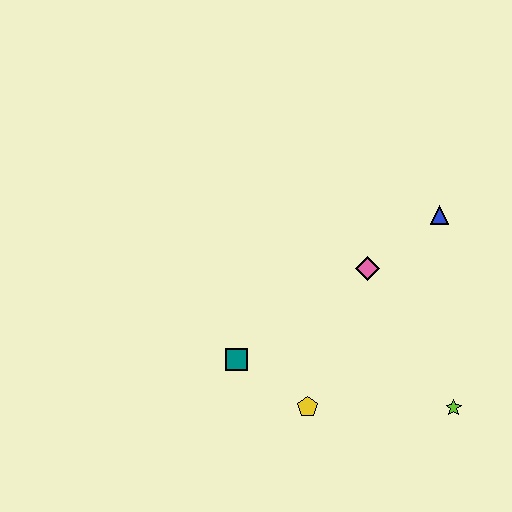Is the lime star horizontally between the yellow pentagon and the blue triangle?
No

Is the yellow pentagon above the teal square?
No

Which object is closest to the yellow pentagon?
The teal square is closest to the yellow pentagon.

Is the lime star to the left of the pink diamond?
No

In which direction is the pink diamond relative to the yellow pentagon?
The pink diamond is above the yellow pentagon.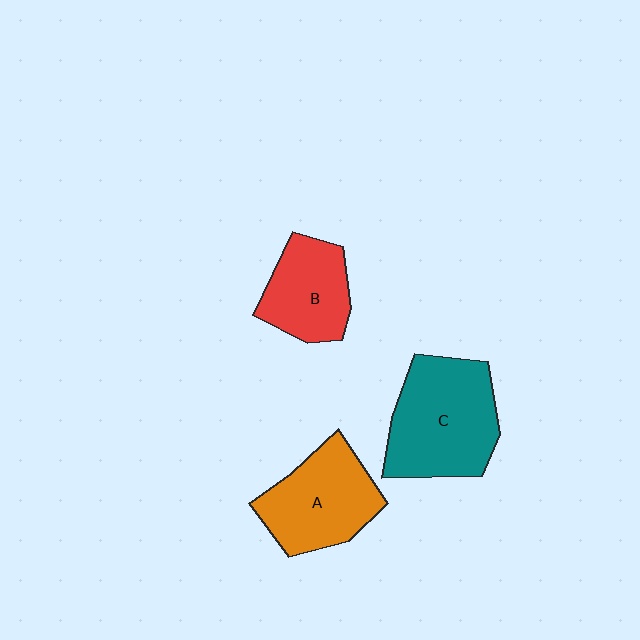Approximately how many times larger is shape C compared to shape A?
Approximately 1.2 times.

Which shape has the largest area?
Shape C (teal).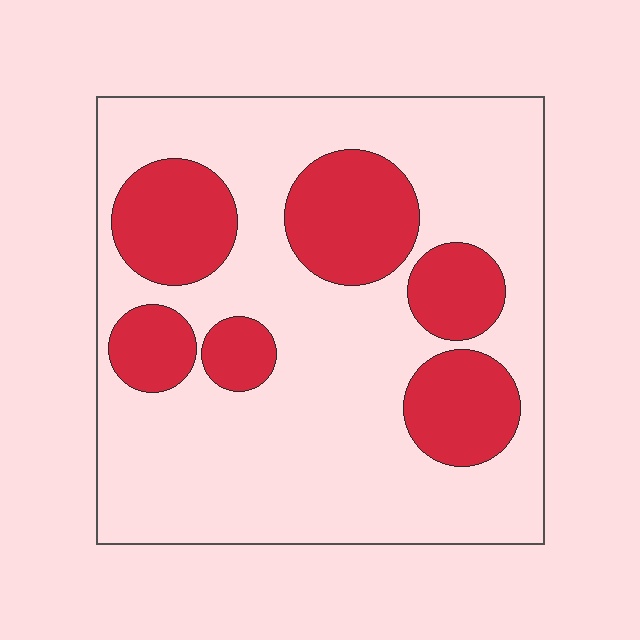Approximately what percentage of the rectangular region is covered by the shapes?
Approximately 30%.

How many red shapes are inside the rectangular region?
6.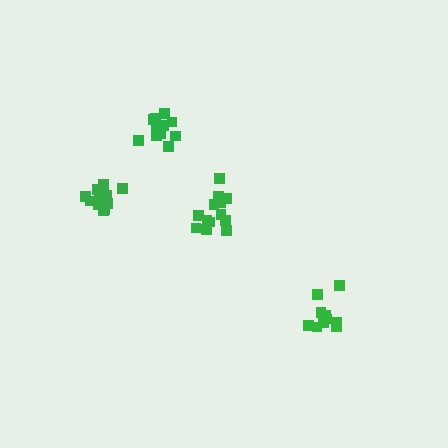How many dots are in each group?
Group 1: 13 dots, Group 2: 13 dots, Group 3: 10 dots, Group 4: 13 dots (49 total).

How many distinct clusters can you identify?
There are 4 distinct clusters.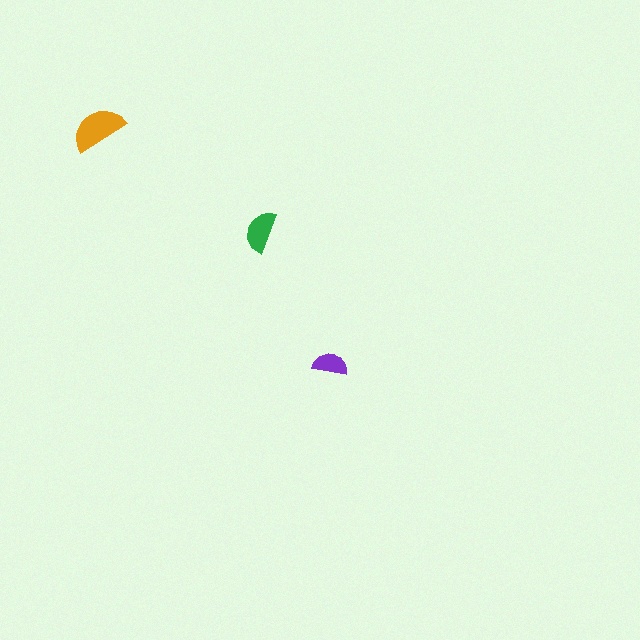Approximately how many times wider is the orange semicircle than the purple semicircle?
About 1.5 times wider.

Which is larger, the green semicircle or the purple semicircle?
The green one.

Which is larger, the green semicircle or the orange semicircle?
The orange one.